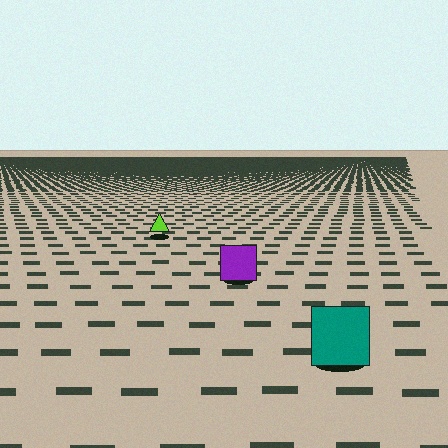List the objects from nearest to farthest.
From nearest to farthest: the teal square, the purple square, the lime triangle.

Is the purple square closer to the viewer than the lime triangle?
Yes. The purple square is closer — you can tell from the texture gradient: the ground texture is coarser near it.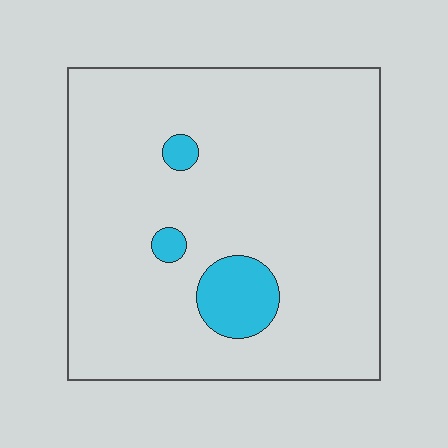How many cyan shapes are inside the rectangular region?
3.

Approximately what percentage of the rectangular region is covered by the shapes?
Approximately 10%.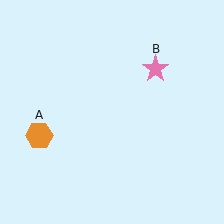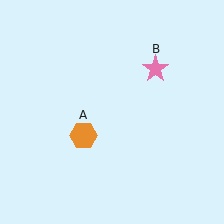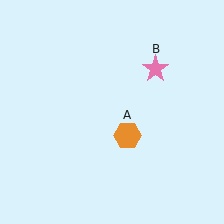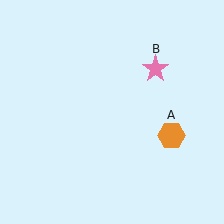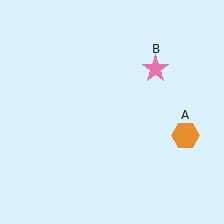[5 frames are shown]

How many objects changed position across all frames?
1 object changed position: orange hexagon (object A).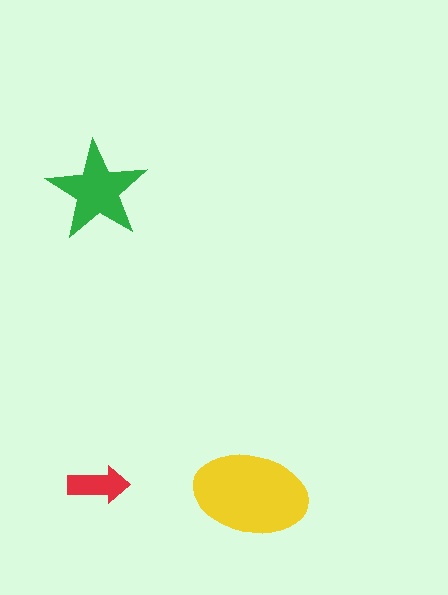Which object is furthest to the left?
The green star is leftmost.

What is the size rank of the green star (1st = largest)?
2nd.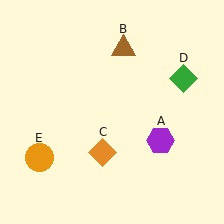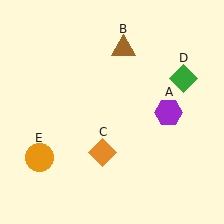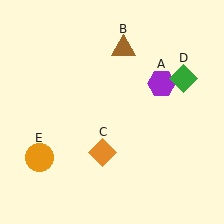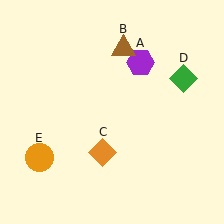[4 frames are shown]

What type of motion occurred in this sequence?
The purple hexagon (object A) rotated counterclockwise around the center of the scene.